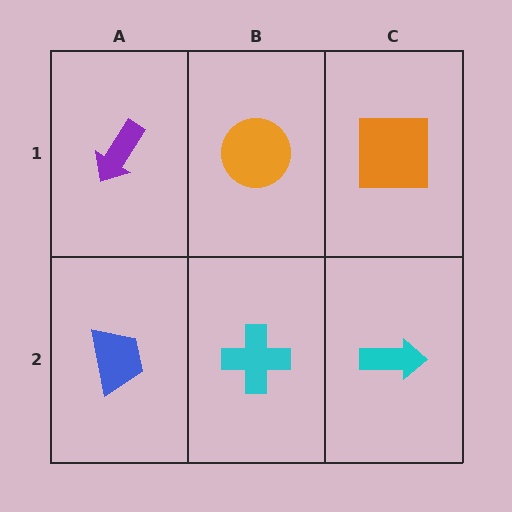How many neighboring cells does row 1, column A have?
2.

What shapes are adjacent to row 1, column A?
A blue trapezoid (row 2, column A), an orange circle (row 1, column B).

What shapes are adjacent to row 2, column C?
An orange square (row 1, column C), a cyan cross (row 2, column B).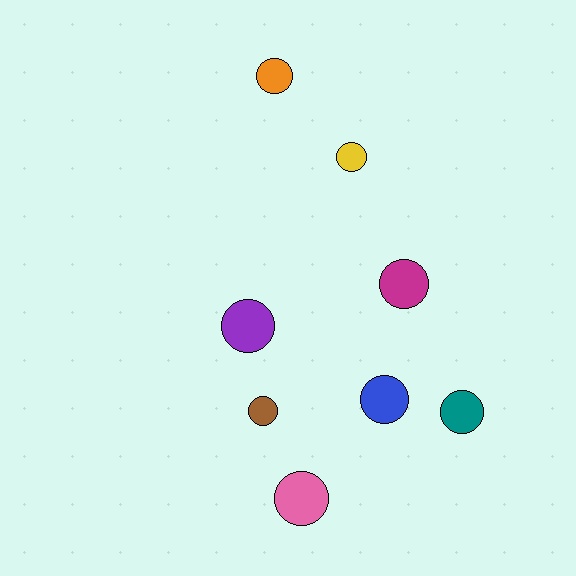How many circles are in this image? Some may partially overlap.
There are 8 circles.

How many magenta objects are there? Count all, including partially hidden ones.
There is 1 magenta object.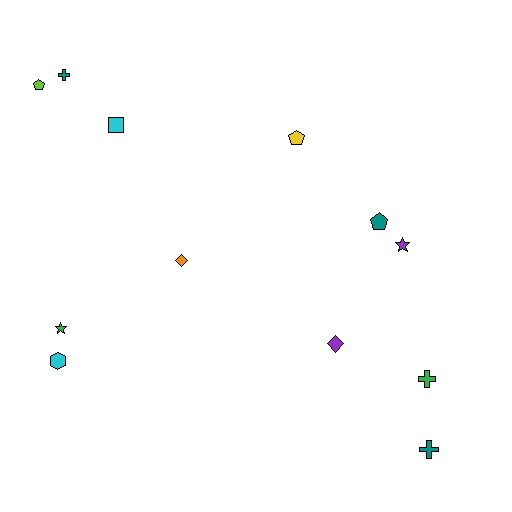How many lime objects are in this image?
There is 1 lime object.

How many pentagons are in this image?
There are 3 pentagons.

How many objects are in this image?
There are 12 objects.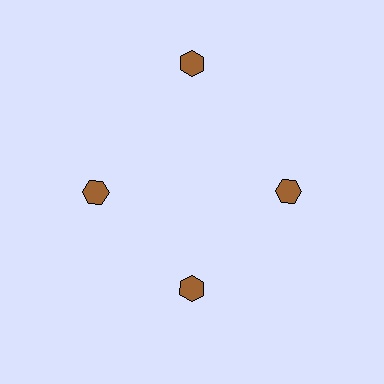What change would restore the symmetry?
The symmetry would be restored by moving it inward, back onto the ring so that all 4 hexagons sit at equal angles and equal distance from the center.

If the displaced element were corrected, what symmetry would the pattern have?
It would have 4-fold rotational symmetry — the pattern would map onto itself every 90 degrees.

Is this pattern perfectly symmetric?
No. The 4 brown hexagons are arranged in a ring, but one element near the 12 o'clock position is pushed outward from the center, breaking the 4-fold rotational symmetry.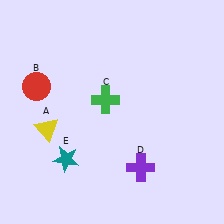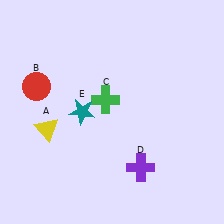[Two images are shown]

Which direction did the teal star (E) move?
The teal star (E) moved up.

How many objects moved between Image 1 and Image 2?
1 object moved between the two images.